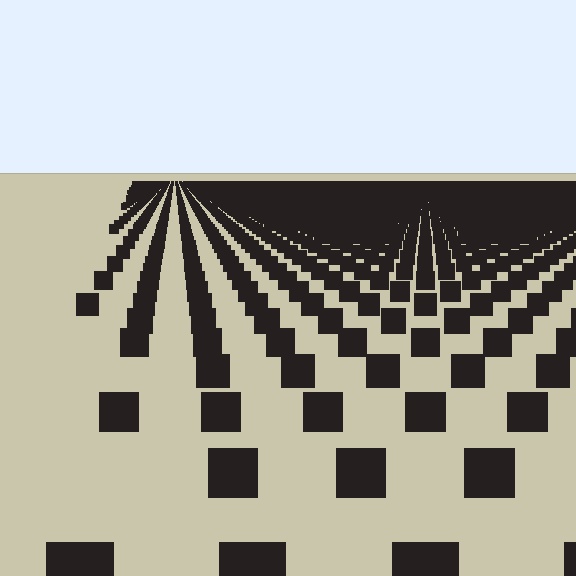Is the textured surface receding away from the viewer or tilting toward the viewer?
The surface is receding away from the viewer. Texture elements get smaller and denser toward the top.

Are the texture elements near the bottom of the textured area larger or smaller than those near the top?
Larger. Near the bottom, elements are closer to the viewer and appear at a bigger on-screen size.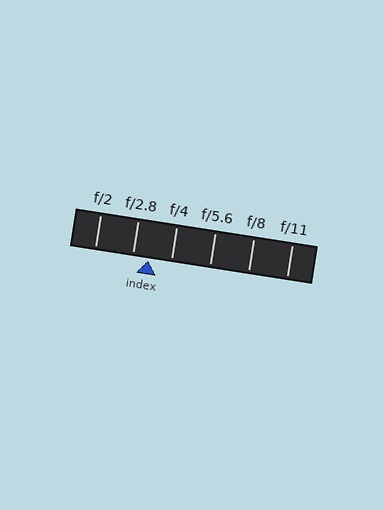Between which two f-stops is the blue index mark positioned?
The index mark is between f/2.8 and f/4.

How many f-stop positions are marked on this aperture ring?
There are 6 f-stop positions marked.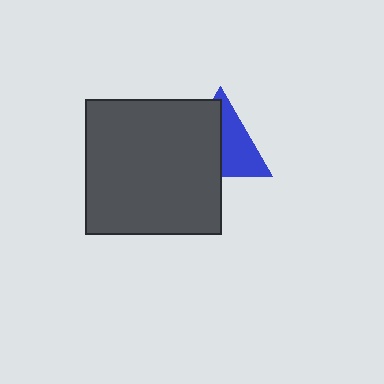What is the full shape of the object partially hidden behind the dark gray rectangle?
The partially hidden object is a blue triangle.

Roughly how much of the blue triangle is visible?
About half of it is visible (roughly 49%).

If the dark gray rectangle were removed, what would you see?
You would see the complete blue triangle.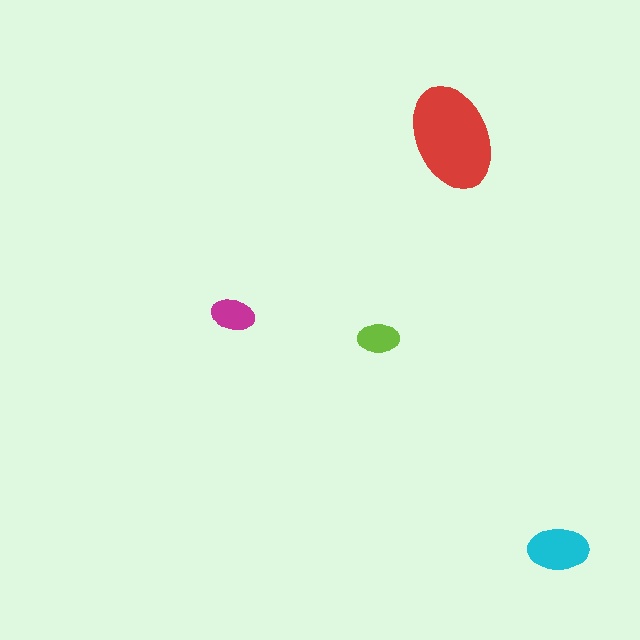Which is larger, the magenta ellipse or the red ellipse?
The red one.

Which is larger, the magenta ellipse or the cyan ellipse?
The cyan one.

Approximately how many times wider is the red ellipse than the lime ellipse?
About 2.5 times wider.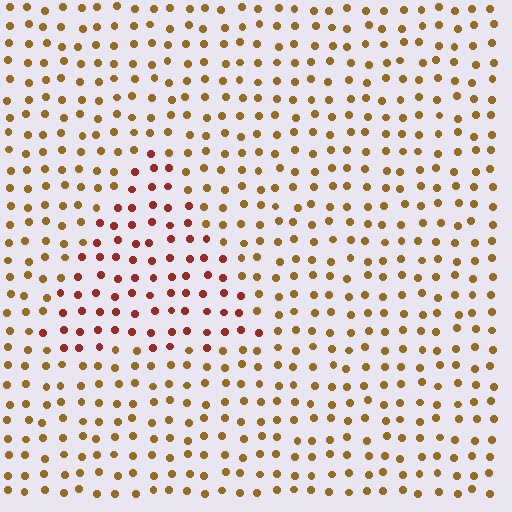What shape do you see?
I see a triangle.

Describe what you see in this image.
The image is filled with small brown elements in a uniform arrangement. A triangle-shaped region is visible where the elements are tinted to a slightly different hue, forming a subtle color boundary.